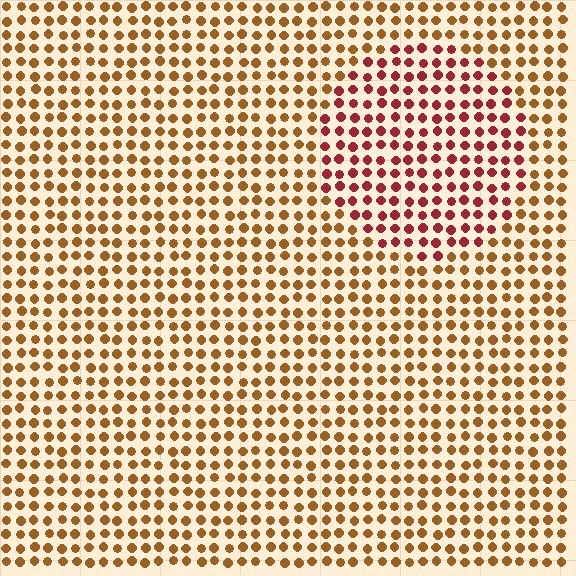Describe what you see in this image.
The image is filled with small brown elements in a uniform arrangement. A circle-shaped region is visible where the elements are tinted to a slightly different hue, forming a subtle color boundary.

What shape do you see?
I see a circle.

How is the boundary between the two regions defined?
The boundary is defined purely by a slight shift in hue (about 40 degrees). Spacing, size, and orientation are identical on both sides.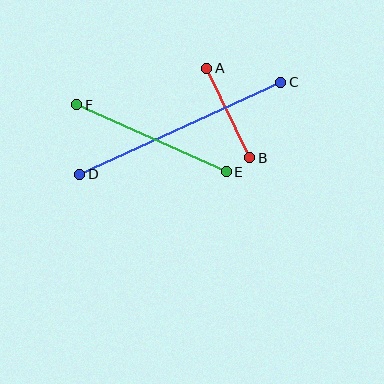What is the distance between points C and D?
The distance is approximately 221 pixels.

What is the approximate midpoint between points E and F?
The midpoint is at approximately (151, 138) pixels.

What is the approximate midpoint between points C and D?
The midpoint is at approximately (180, 128) pixels.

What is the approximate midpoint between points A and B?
The midpoint is at approximately (228, 113) pixels.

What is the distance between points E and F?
The distance is approximately 164 pixels.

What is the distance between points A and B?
The distance is approximately 99 pixels.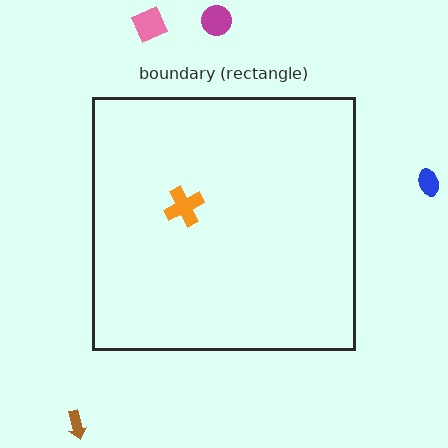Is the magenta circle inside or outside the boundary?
Outside.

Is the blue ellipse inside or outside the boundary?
Outside.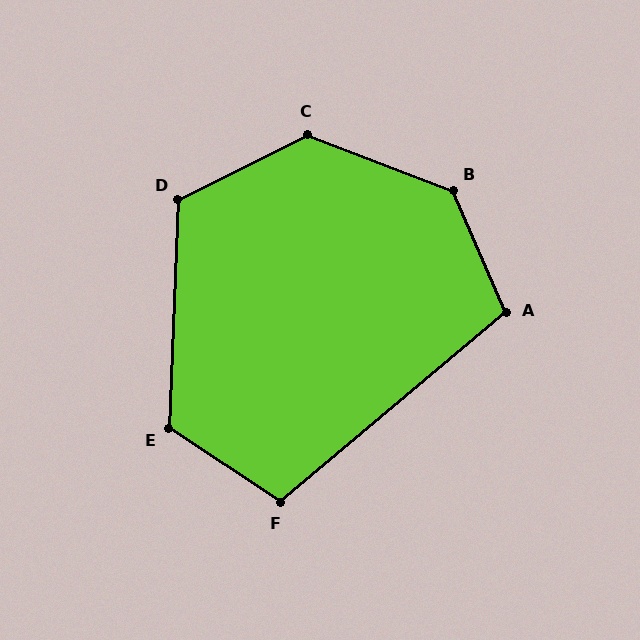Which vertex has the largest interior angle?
B, at approximately 134 degrees.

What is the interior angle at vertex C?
Approximately 132 degrees (obtuse).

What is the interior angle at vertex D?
Approximately 119 degrees (obtuse).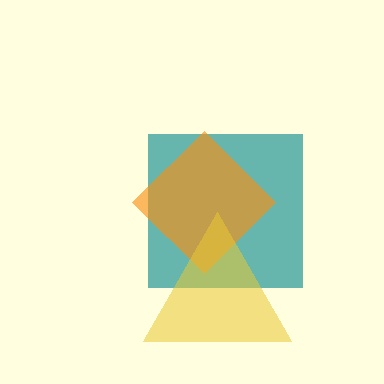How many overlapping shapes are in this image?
There are 3 overlapping shapes in the image.